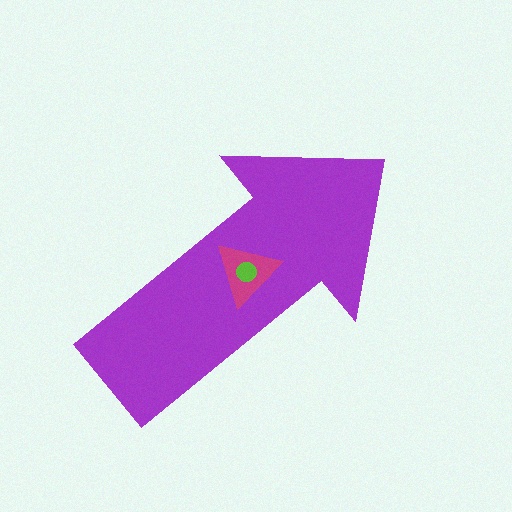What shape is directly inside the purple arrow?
The magenta triangle.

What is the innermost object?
The lime circle.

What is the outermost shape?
The purple arrow.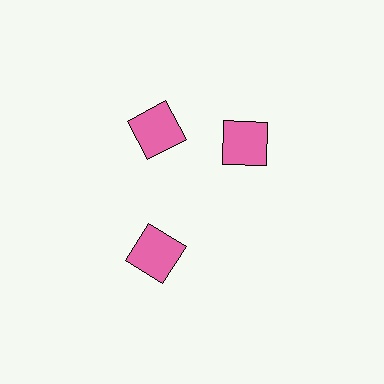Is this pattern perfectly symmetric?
No. The 3 pink squares are arranged in a ring, but one element near the 3 o'clock position is rotated out of alignment along the ring, breaking the 3-fold rotational symmetry.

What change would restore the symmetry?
The symmetry would be restored by rotating it back into even spacing with its neighbors so that all 3 squares sit at equal angles and equal distance from the center.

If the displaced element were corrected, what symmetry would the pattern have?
It would have 3-fold rotational symmetry — the pattern would map onto itself every 120 degrees.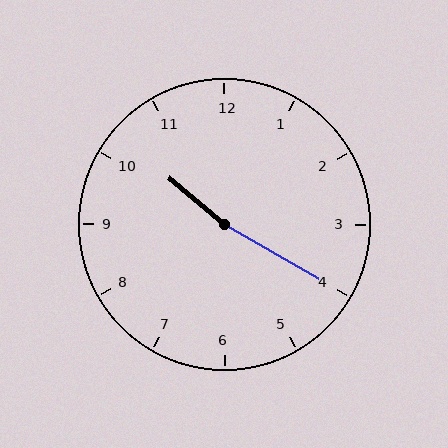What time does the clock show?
10:20.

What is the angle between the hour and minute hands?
Approximately 170 degrees.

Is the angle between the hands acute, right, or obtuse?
It is obtuse.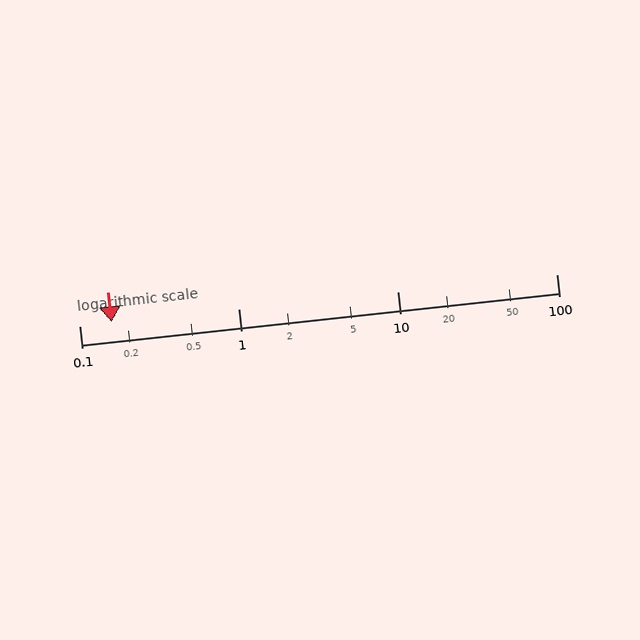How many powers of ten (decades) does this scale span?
The scale spans 3 decades, from 0.1 to 100.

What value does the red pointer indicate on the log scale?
The pointer indicates approximately 0.16.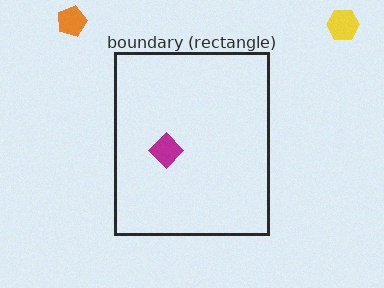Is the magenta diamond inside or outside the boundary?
Inside.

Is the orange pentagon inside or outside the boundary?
Outside.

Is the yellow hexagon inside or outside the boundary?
Outside.